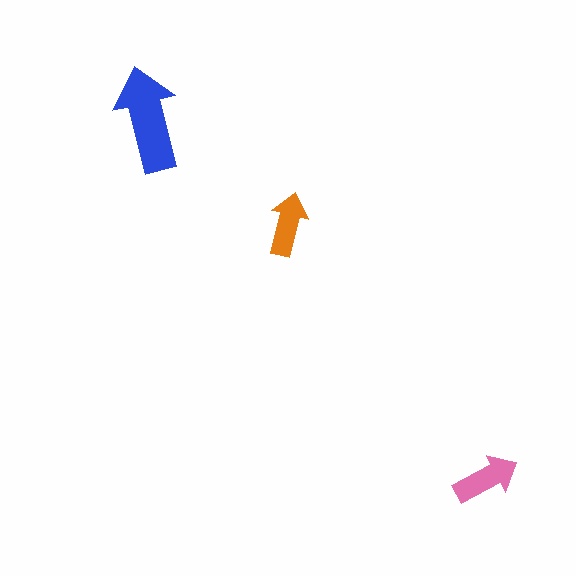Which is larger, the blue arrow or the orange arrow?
The blue one.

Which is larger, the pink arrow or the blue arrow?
The blue one.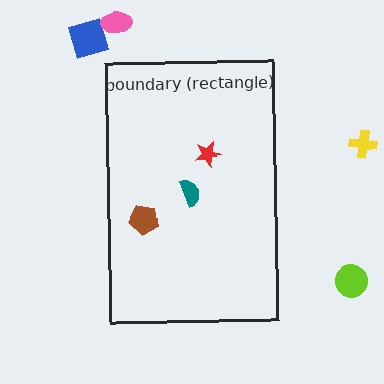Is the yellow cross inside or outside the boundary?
Outside.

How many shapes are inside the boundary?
3 inside, 4 outside.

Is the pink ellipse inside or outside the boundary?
Outside.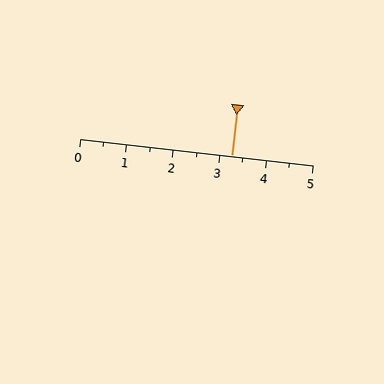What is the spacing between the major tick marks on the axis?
The major ticks are spaced 1 apart.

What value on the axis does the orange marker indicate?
The marker indicates approximately 3.2.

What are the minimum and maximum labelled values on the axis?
The axis runs from 0 to 5.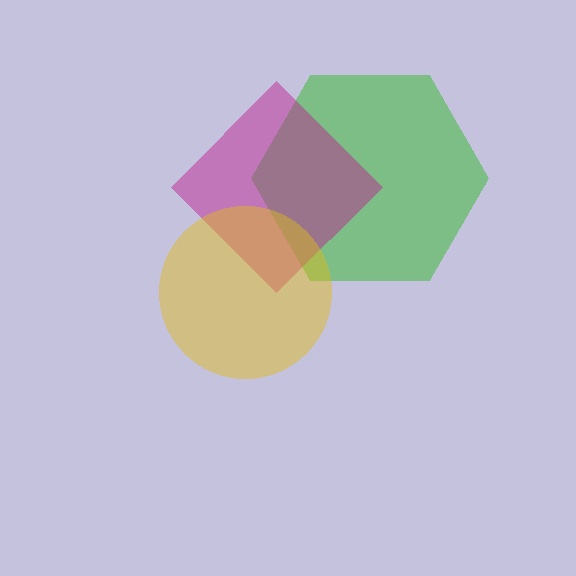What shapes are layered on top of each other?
The layered shapes are: a green hexagon, a magenta diamond, a yellow circle.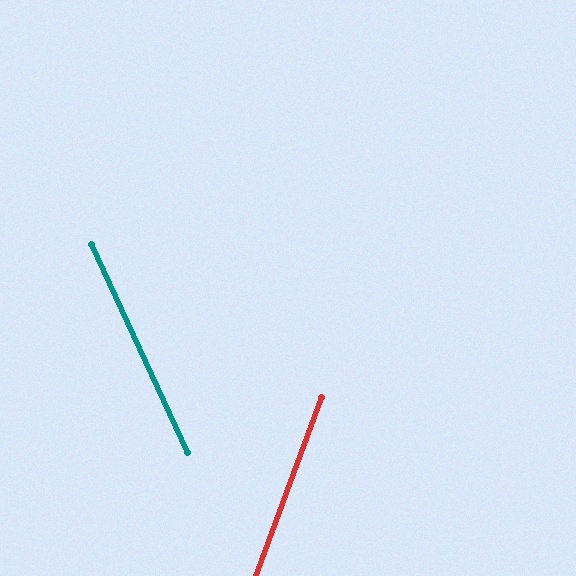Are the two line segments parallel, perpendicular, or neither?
Neither parallel nor perpendicular — they differ by about 45°.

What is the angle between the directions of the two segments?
Approximately 45 degrees.